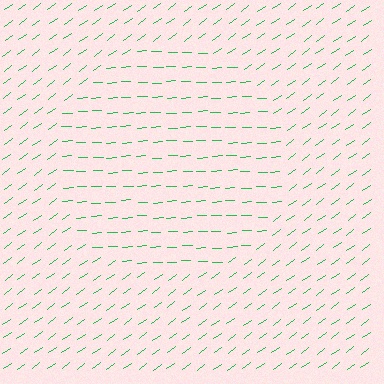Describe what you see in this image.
The image is filled with small green line segments. A circle region in the image has lines oriented differently from the surrounding lines, creating a visible texture boundary.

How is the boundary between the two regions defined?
The boundary is defined purely by a change in line orientation (approximately 33 degrees difference). All lines are the same color and thickness.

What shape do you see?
I see a circle.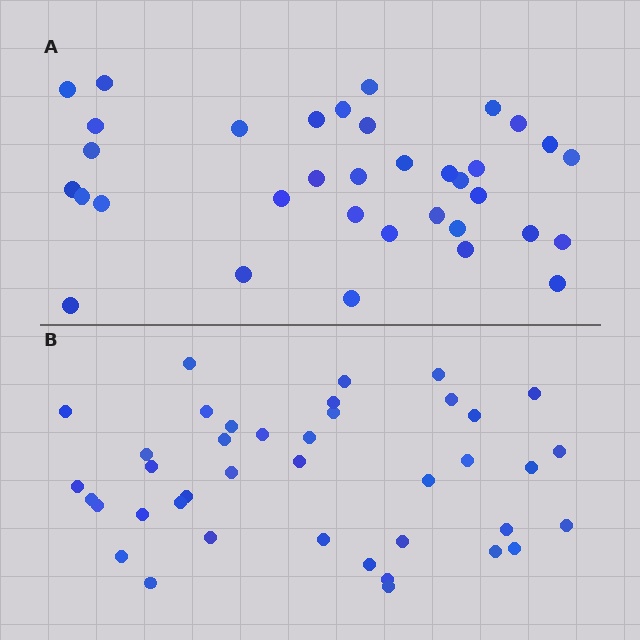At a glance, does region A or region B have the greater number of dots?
Region B (the bottom region) has more dots.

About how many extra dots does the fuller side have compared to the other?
Region B has about 5 more dots than region A.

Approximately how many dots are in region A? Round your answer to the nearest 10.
About 40 dots. (The exact count is 35, which rounds to 40.)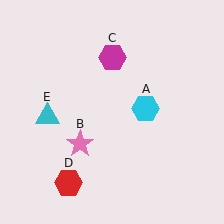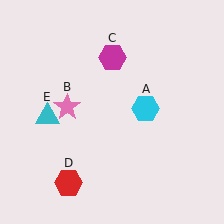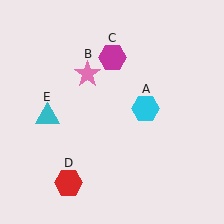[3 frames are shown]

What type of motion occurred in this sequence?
The pink star (object B) rotated clockwise around the center of the scene.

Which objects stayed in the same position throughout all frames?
Cyan hexagon (object A) and magenta hexagon (object C) and red hexagon (object D) and cyan triangle (object E) remained stationary.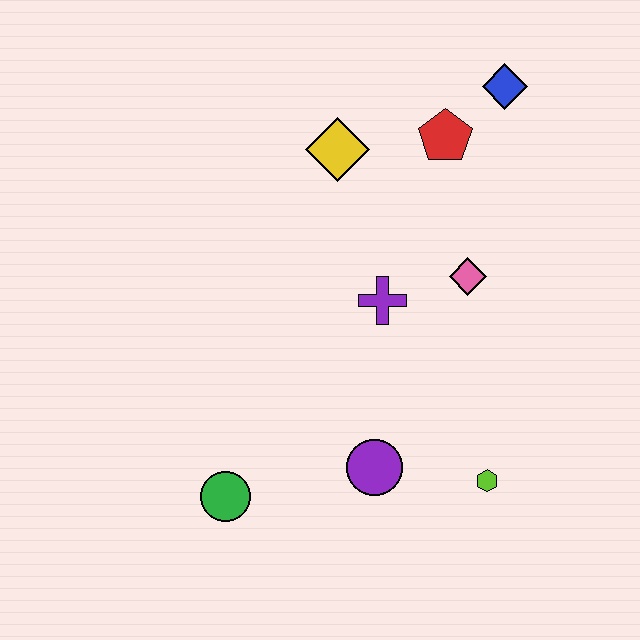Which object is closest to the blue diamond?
The red pentagon is closest to the blue diamond.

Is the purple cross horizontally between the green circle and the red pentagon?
Yes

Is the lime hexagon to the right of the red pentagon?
Yes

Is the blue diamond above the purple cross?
Yes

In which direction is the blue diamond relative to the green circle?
The blue diamond is above the green circle.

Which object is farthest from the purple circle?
The blue diamond is farthest from the purple circle.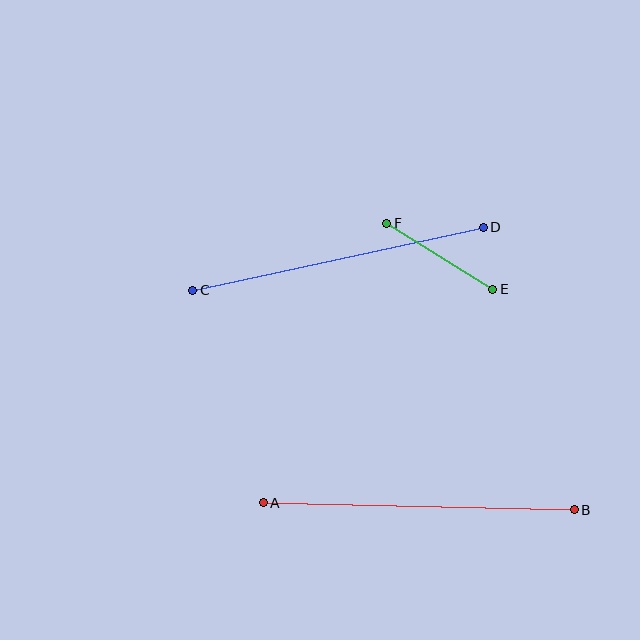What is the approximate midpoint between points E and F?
The midpoint is at approximately (440, 256) pixels.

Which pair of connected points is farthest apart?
Points A and B are farthest apart.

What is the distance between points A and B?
The distance is approximately 311 pixels.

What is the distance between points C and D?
The distance is approximately 297 pixels.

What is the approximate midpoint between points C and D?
The midpoint is at approximately (338, 259) pixels.